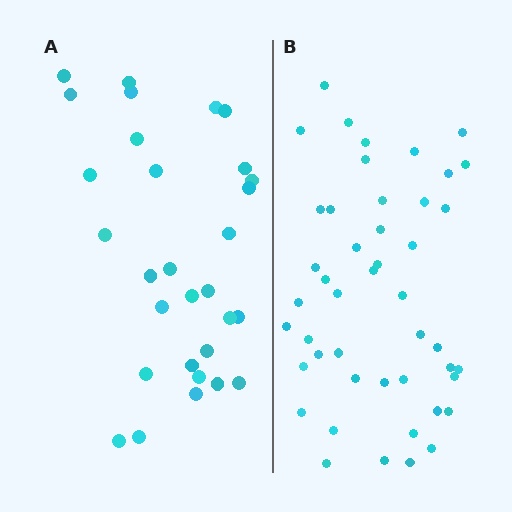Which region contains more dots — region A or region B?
Region B (the right region) has more dots.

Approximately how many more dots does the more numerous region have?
Region B has approximately 15 more dots than region A.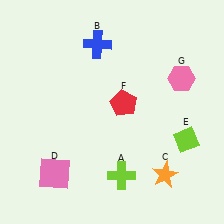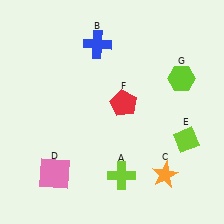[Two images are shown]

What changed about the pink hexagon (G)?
In Image 1, G is pink. In Image 2, it changed to lime.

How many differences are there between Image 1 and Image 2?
There is 1 difference between the two images.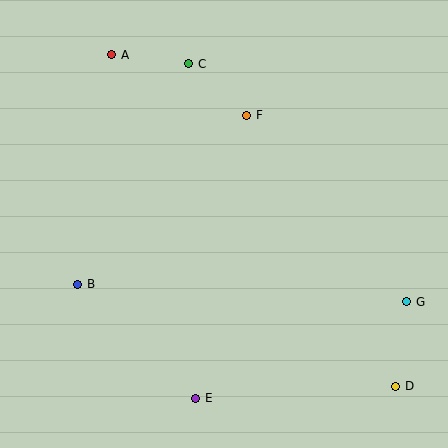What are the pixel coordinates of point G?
Point G is at (407, 302).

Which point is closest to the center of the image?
Point F at (247, 115) is closest to the center.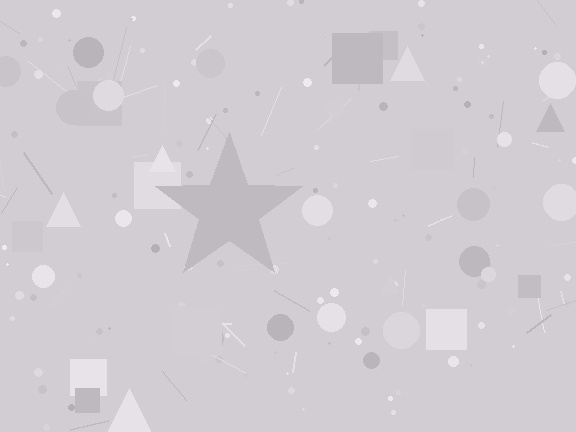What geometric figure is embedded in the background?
A star is embedded in the background.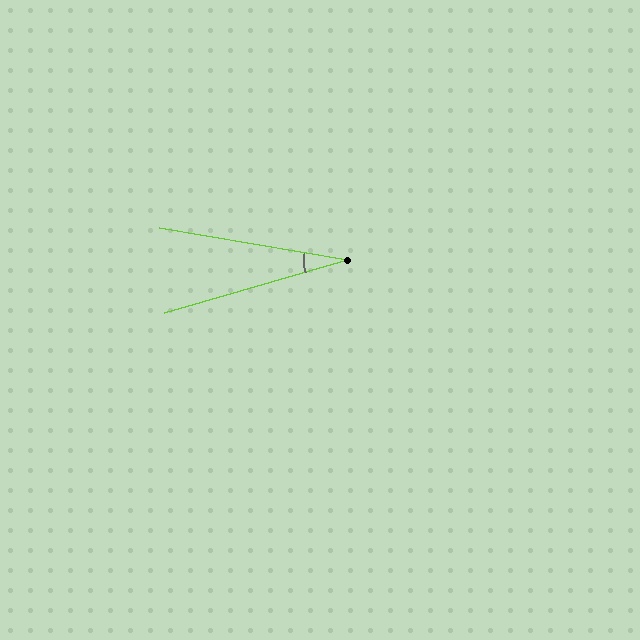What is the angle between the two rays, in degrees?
Approximately 26 degrees.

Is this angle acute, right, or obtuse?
It is acute.